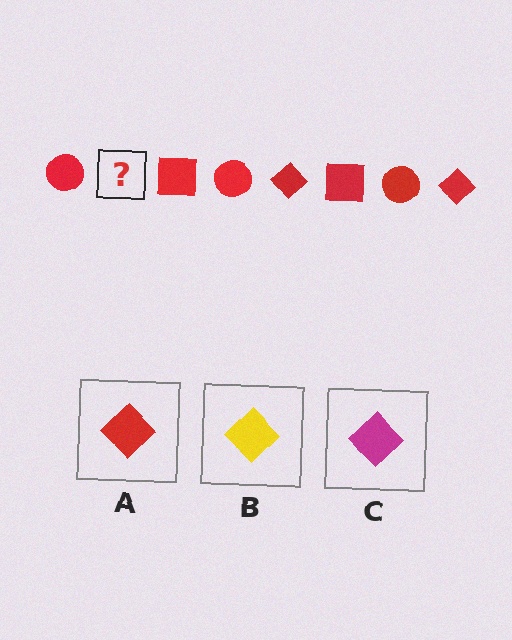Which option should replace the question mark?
Option A.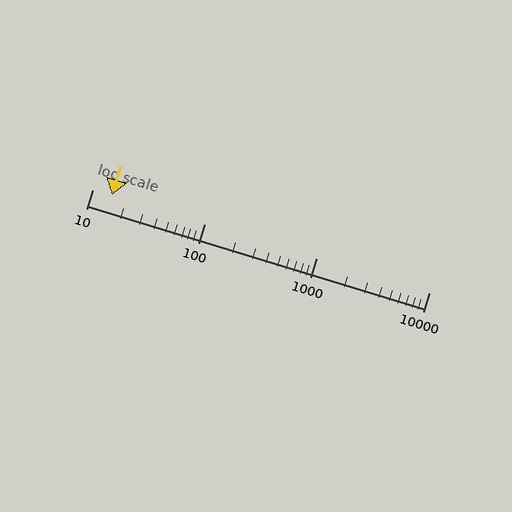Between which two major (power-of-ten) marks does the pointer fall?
The pointer is between 10 and 100.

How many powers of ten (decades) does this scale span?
The scale spans 3 decades, from 10 to 10000.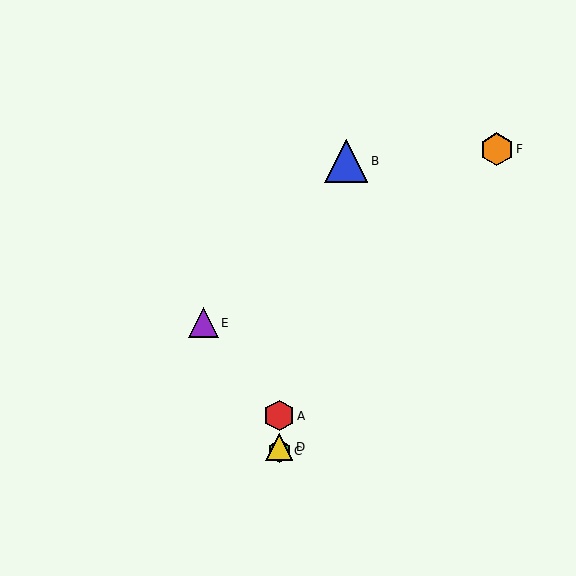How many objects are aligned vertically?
3 objects (A, C, D) are aligned vertically.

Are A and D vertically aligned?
Yes, both are at x≈279.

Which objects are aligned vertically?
Objects A, C, D are aligned vertically.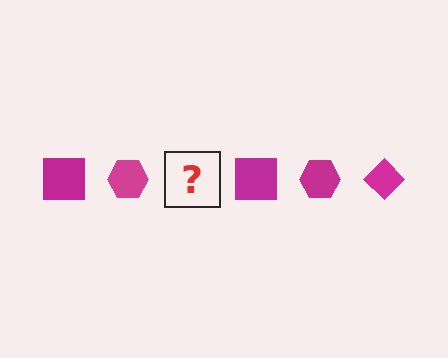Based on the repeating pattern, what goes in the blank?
The blank should be a magenta diamond.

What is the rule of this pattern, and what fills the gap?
The rule is that the pattern cycles through square, hexagon, diamond shapes in magenta. The gap should be filled with a magenta diamond.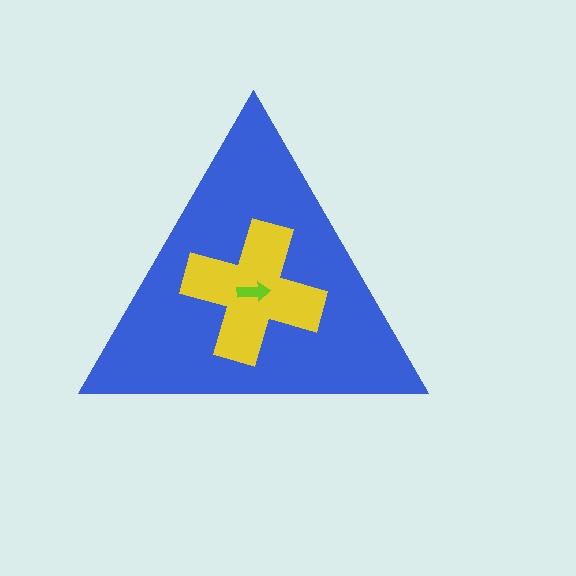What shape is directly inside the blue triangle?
The yellow cross.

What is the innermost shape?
The lime arrow.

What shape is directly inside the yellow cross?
The lime arrow.